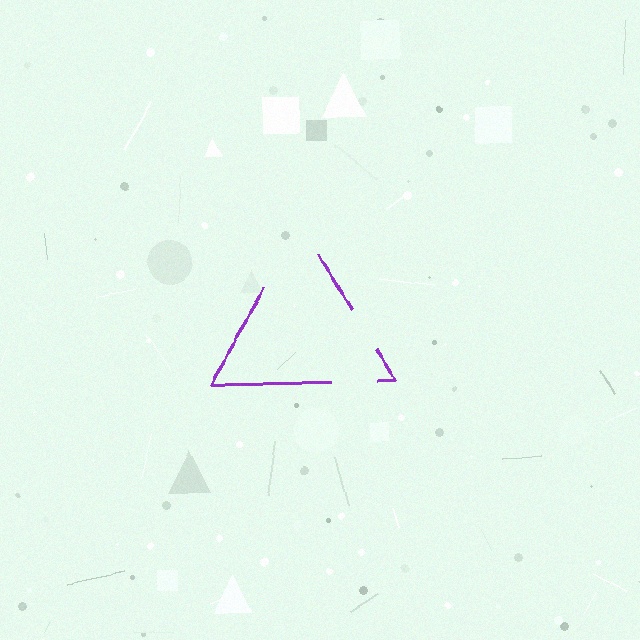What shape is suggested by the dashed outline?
The dashed outline suggests a triangle.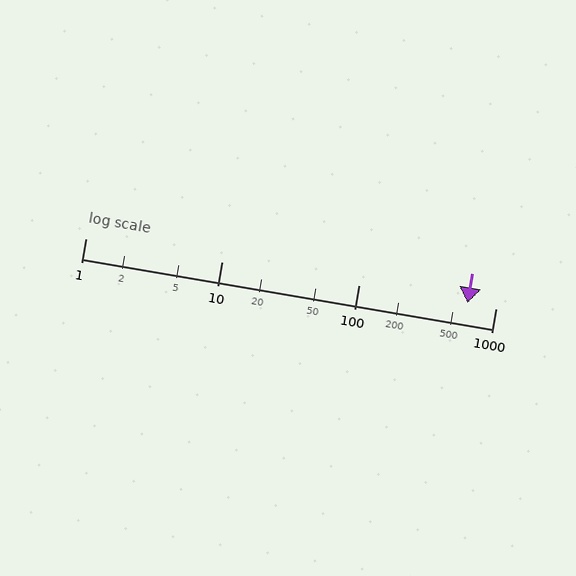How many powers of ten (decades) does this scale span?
The scale spans 3 decades, from 1 to 1000.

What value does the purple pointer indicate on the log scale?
The pointer indicates approximately 620.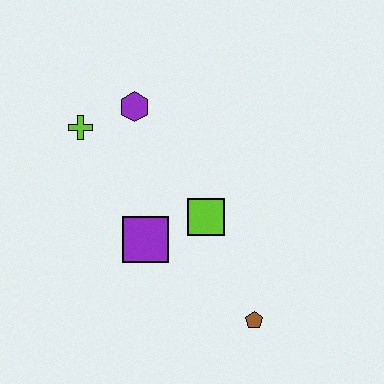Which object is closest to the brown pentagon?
The lime square is closest to the brown pentagon.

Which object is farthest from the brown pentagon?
The lime cross is farthest from the brown pentagon.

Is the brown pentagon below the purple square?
Yes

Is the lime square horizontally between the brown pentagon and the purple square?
Yes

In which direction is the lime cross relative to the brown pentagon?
The lime cross is above the brown pentagon.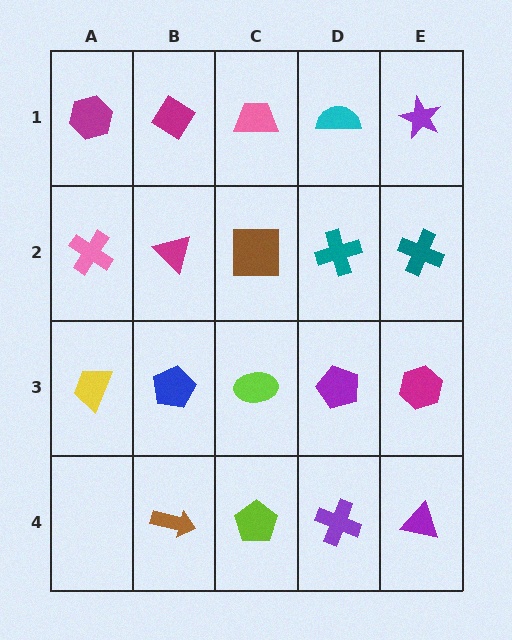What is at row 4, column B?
A brown arrow.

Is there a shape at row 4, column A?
No, that cell is empty.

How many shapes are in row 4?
4 shapes.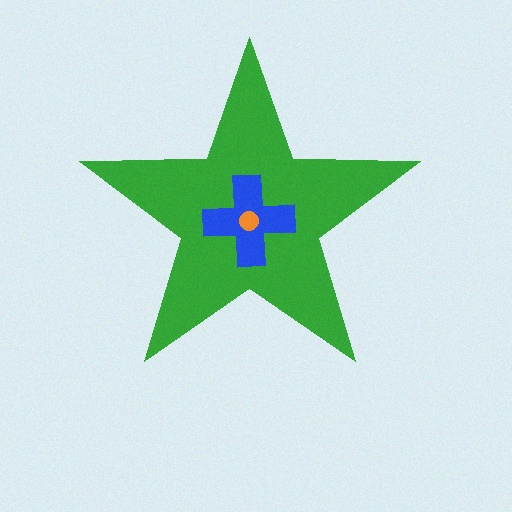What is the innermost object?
The orange circle.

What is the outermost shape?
The green star.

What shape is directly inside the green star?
The blue cross.